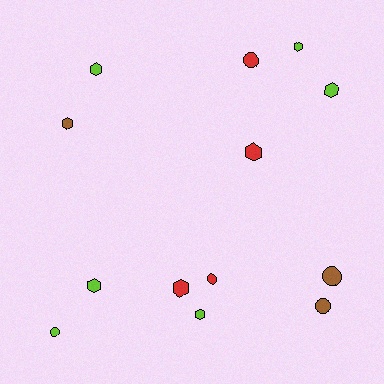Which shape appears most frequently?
Hexagon, with 8 objects.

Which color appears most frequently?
Lime, with 6 objects.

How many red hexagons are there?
There are 2 red hexagons.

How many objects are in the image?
There are 13 objects.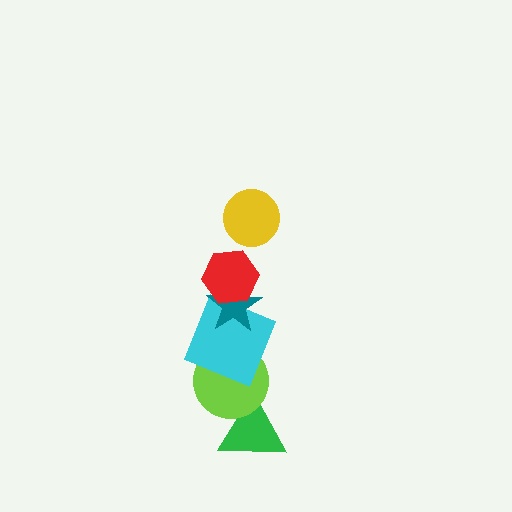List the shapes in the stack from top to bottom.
From top to bottom: the yellow circle, the red hexagon, the teal star, the cyan square, the lime circle, the green triangle.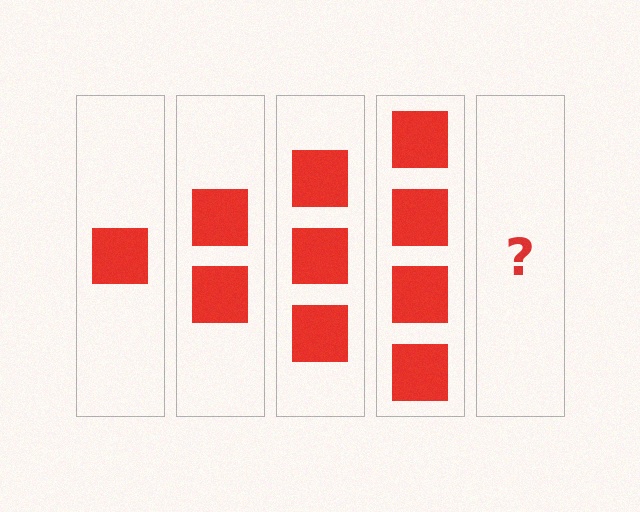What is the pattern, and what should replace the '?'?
The pattern is that each step adds one more square. The '?' should be 5 squares.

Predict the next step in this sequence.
The next step is 5 squares.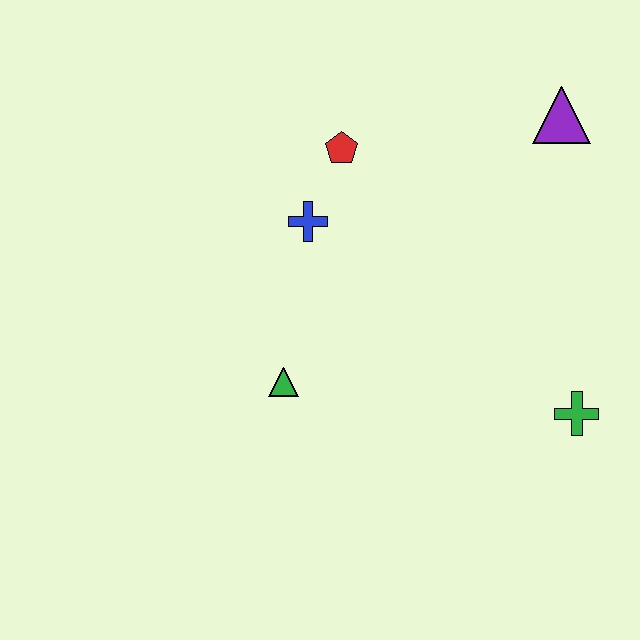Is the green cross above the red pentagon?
No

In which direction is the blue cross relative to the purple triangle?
The blue cross is to the left of the purple triangle.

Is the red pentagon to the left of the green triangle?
No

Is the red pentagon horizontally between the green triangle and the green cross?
Yes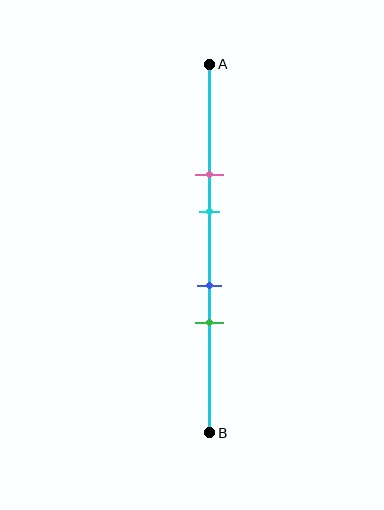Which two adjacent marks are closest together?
The blue and green marks are the closest adjacent pair.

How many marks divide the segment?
There are 4 marks dividing the segment.